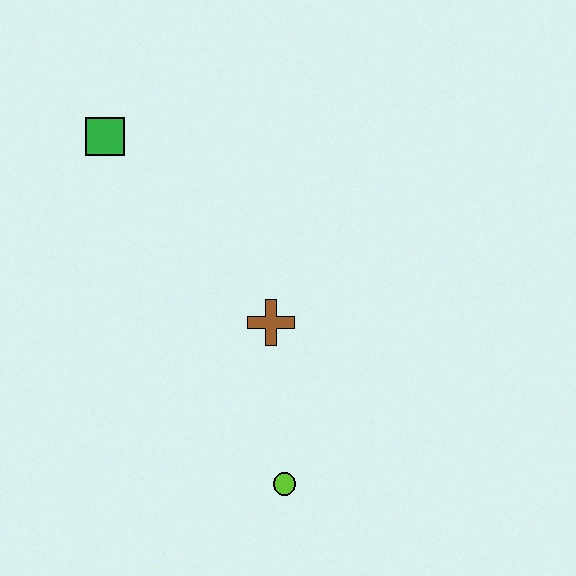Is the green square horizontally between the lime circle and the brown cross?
No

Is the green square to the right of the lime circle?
No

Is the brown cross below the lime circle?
No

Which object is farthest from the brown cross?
The green square is farthest from the brown cross.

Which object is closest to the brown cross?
The lime circle is closest to the brown cross.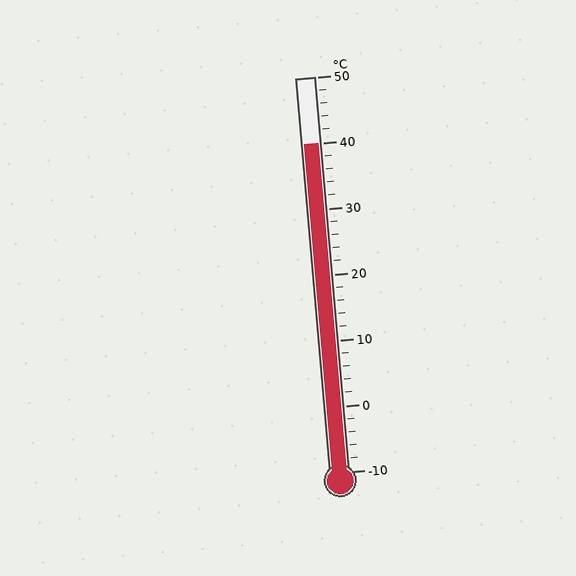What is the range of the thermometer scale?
The thermometer scale ranges from -10°C to 50°C.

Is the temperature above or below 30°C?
The temperature is above 30°C.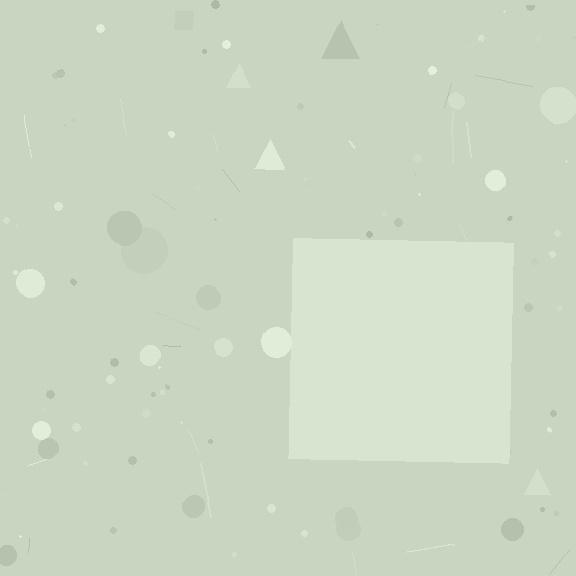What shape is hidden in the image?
A square is hidden in the image.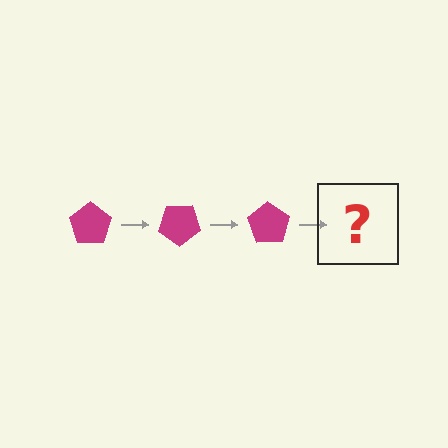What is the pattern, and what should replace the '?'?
The pattern is that the pentagon rotates 35 degrees each step. The '?' should be a magenta pentagon rotated 105 degrees.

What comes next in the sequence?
The next element should be a magenta pentagon rotated 105 degrees.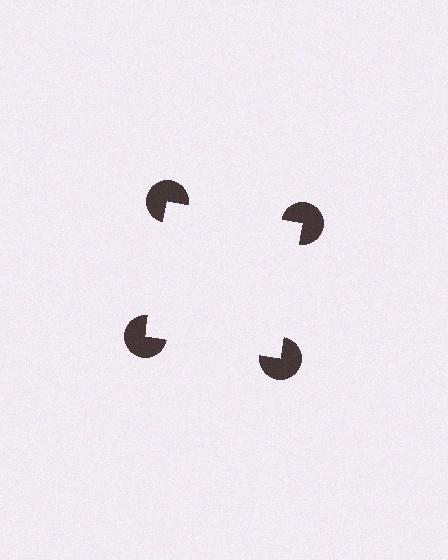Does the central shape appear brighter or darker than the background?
It typically appears slightly brighter than the background, even though no actual brightness change is drawn.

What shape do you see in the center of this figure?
An illusory square — its edges are inferred from the aligned wedge cuts in the pac-man discs, not physically drawn.